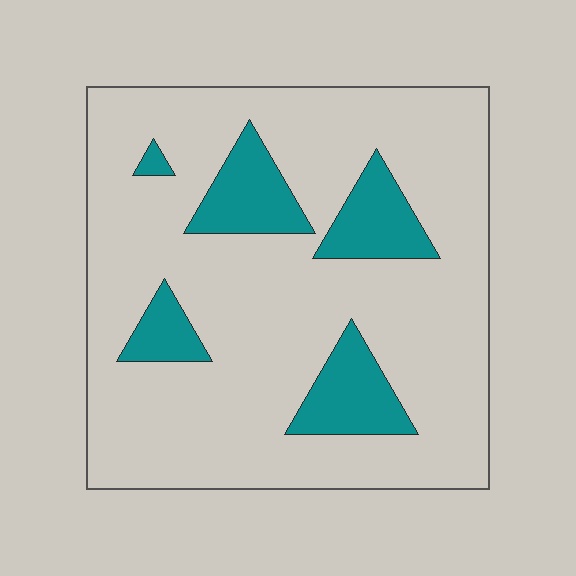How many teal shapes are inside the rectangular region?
5.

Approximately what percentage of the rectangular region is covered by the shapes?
Approximately 15%.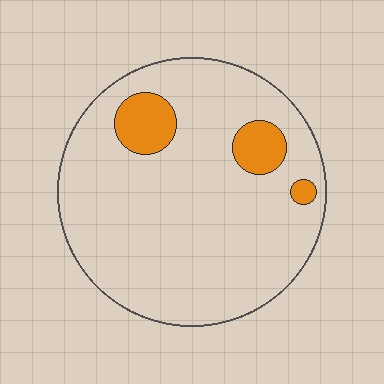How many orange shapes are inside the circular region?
3.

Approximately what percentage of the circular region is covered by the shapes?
Approximately 10%.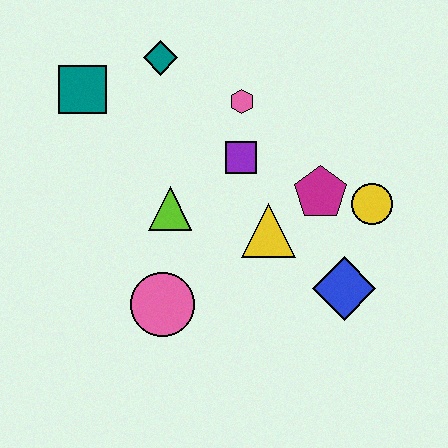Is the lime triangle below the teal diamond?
Yes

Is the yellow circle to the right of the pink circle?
Yes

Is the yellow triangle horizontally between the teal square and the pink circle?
No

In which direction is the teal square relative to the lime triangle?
The teal square is above the lime triangle.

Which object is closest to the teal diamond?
The teal square is closest to the teal diamond.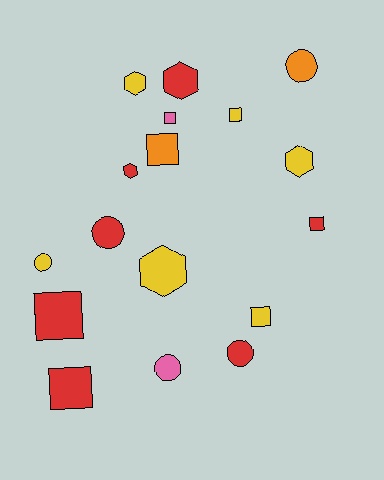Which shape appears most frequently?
Square, with 7 objects.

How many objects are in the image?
There are 17 objects.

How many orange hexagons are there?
There are no orange hexagons.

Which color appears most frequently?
Red, with 7 objects.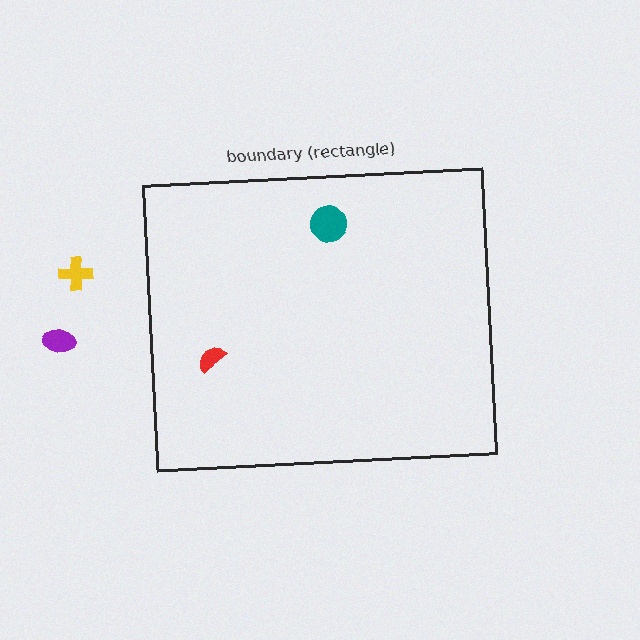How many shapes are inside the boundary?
2 inside, 2 outside.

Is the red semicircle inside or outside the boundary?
Inside.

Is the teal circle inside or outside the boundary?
Inside.